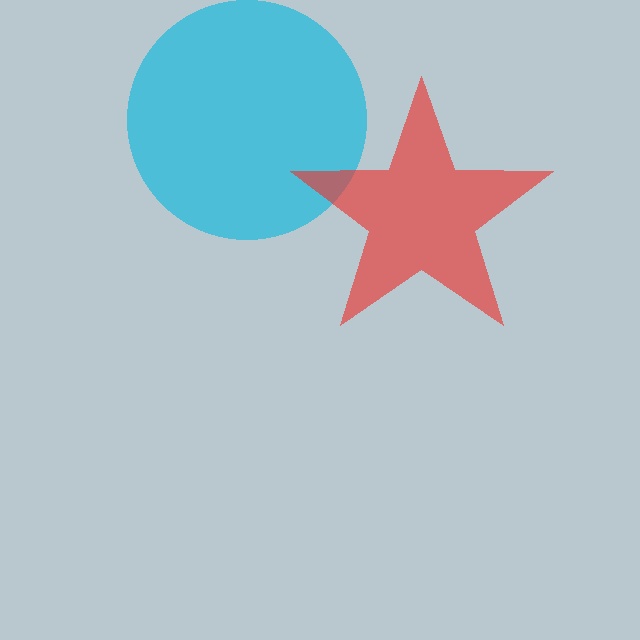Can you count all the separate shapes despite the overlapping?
Yes, there are 2 separate shapes.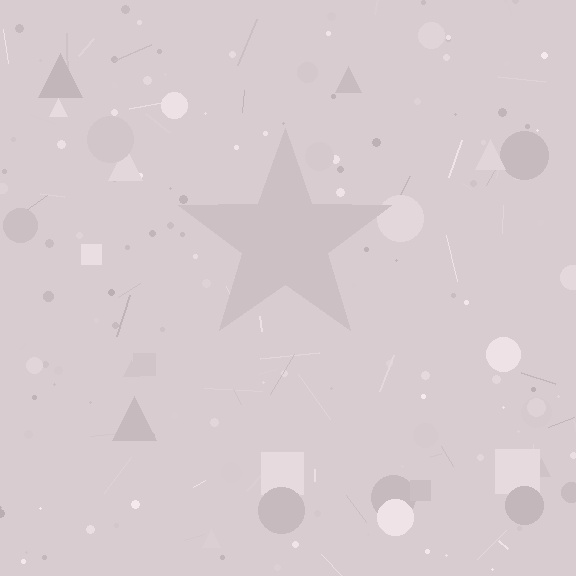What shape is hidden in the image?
A star is hidden in the image.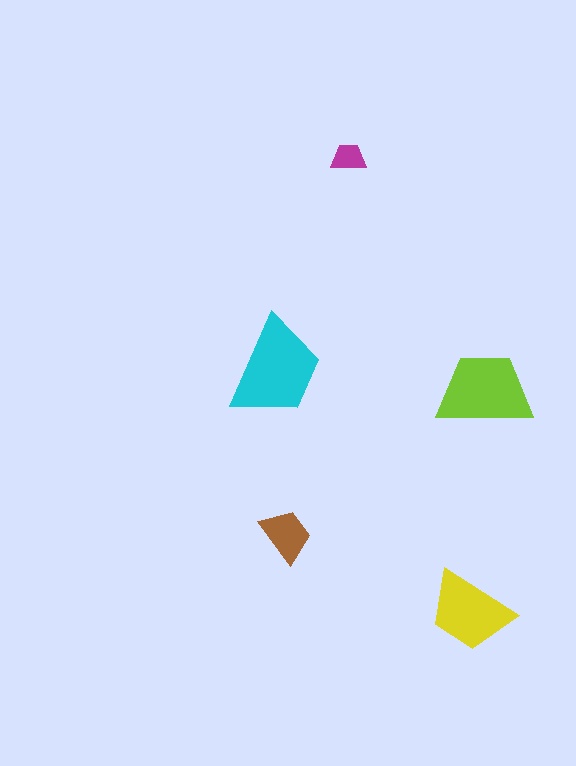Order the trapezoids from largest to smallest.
the cyan one, the lime one, the yellow one, the brown one, the magenta one.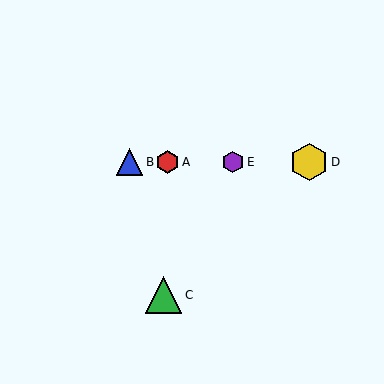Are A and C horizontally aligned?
No, A is at y≈162 and C is at y≈295.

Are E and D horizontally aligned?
Yes, both are at y≈162.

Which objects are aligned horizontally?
Objects A, B, D, E are aligned horizontally.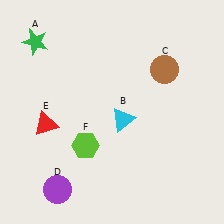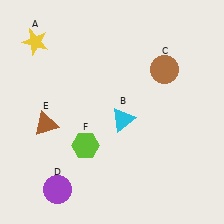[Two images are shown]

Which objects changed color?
A changed from green to yellow. E changed from red to brown.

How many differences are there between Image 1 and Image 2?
There are 2 differences between the two images.